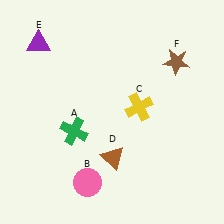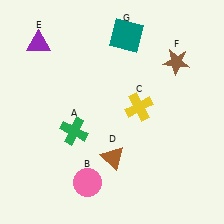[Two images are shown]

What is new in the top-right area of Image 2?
A teal square (G) was added in the top-right area of Image 2.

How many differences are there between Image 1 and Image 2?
There is 1 difference between the two images.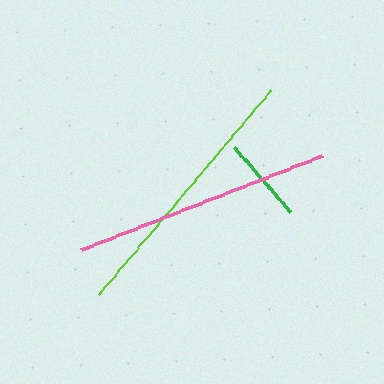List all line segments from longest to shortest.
From longest to shortest: lime, pink, green.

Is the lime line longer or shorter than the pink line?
The lime line is longer than the pink line.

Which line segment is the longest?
The lime line is the longest at approximately 269 pixels.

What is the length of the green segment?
The green segment is approximately 85 pixels long.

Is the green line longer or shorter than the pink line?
The pink line is longer than the green line.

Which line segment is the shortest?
The green line is the shortest at approximately 85 pixels.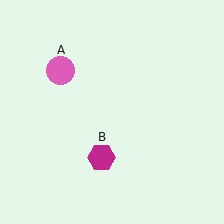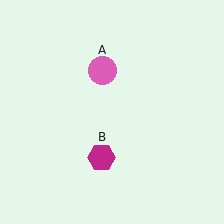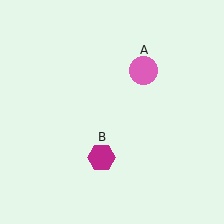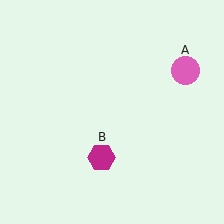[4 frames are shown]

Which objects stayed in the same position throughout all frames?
Magenta hexagon (object B) remained stationary.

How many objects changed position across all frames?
1 object changed position: pink circle (object A).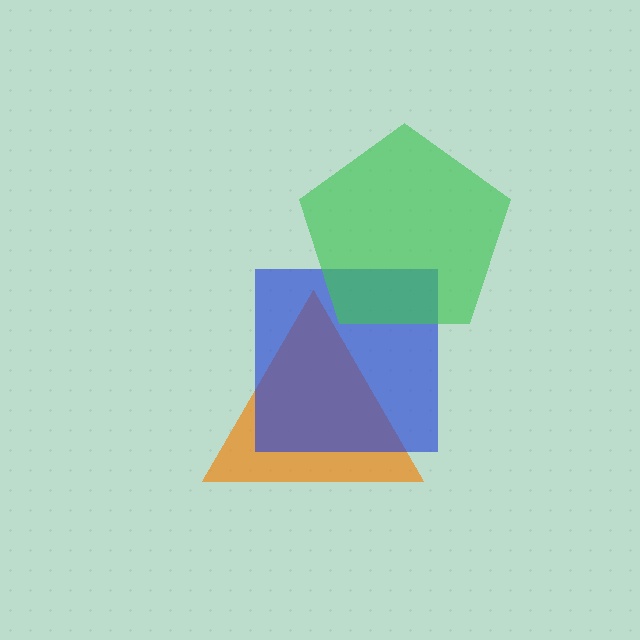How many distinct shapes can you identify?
There are 3 distinct shapes: an orange triangle, a blue square, a green pentagon.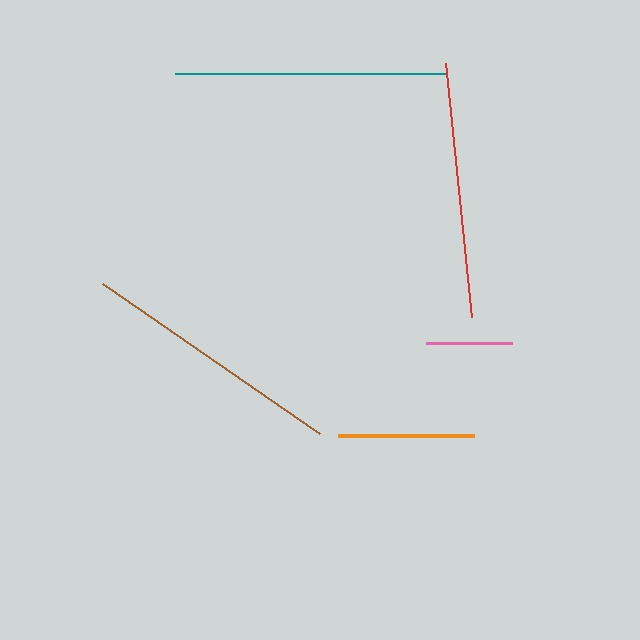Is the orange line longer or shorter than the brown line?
The brown line is longer than the orange line.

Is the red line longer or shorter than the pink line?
The red line is longer than the pink line.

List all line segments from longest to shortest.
From longest to shortest: teal, brown, red, orange, pink.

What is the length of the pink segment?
The pink segment is approximately 86 pixels long.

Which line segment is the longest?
The teal line is the longest at approximately 271 pixels.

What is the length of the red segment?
The red segment is approximately 256 pixels long.